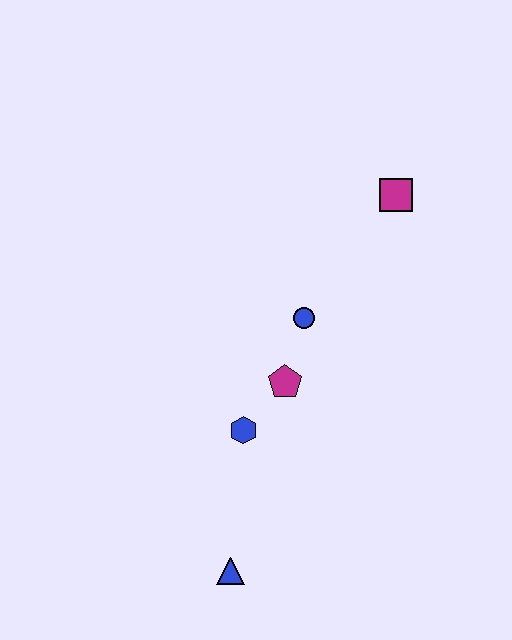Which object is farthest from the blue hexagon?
The magenta square is farthest from the blue hexagon.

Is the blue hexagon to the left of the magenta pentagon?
Yes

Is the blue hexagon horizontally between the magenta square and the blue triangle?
Yes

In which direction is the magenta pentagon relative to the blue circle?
The magenta pentagon is below the blue circle.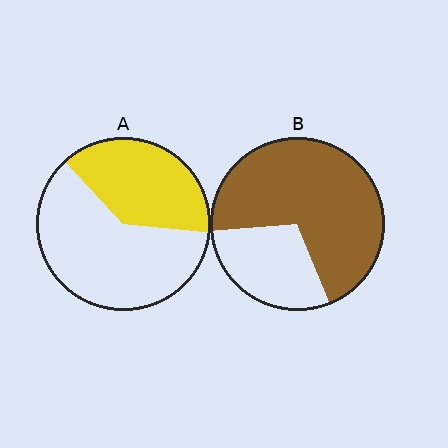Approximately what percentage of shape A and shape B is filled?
A is approximately 40% and B is approximately 70%.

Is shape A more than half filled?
No.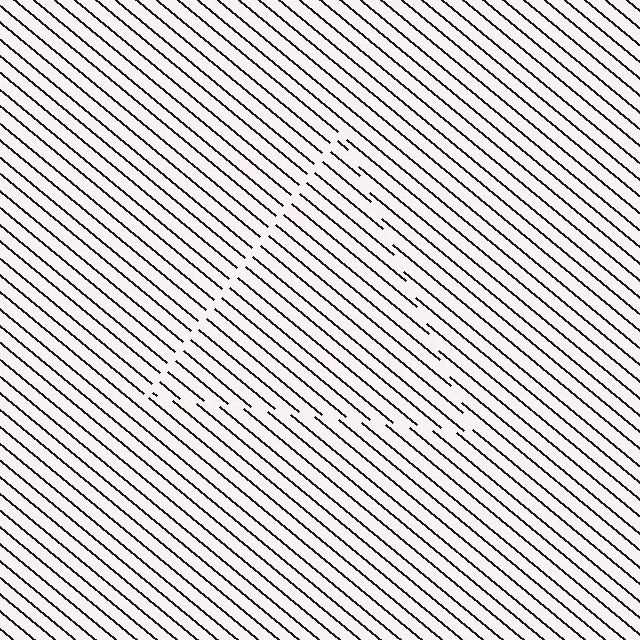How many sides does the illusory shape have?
3 sides — the line-ends trace a triangle.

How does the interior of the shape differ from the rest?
The interior of the shape contains the same grating, shifted by half a period — the contour is defined by the phase discontinuity where line-ends from the inner and outer gratings abut.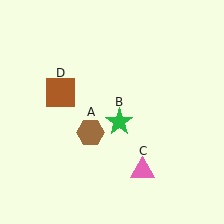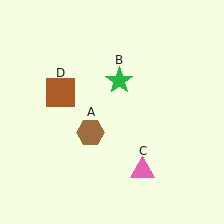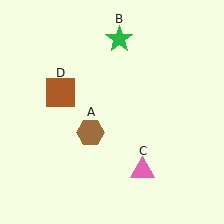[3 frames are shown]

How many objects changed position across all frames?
1 object changed position: green star (object B).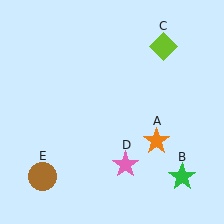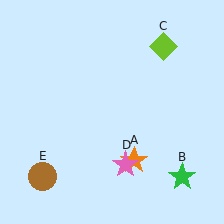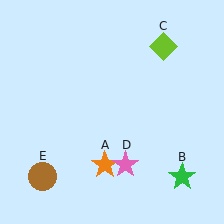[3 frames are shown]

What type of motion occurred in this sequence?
The orange star (object A) rotated clockwise around the center of the scene.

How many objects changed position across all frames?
1 object changed position: orange star (object A).